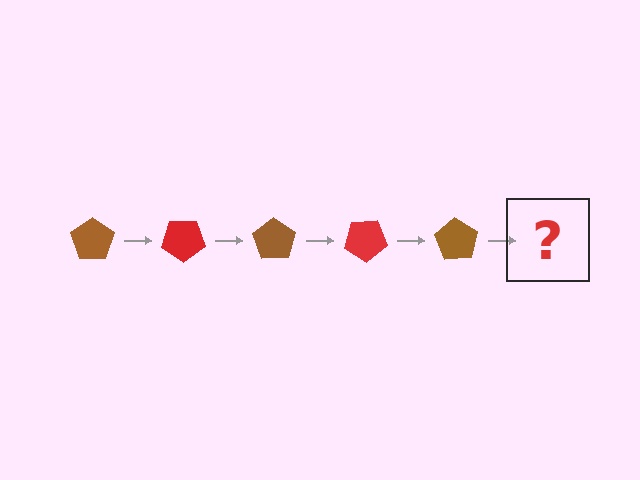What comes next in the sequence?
The next element should be a red pentagon, rotated 175 degrees from the start.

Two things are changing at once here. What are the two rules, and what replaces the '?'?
The two rules are that it rotates 35 degrees each step and the color cycles through brown and red. The '?' should be a red pentagon, rotated 175 degrees from the start.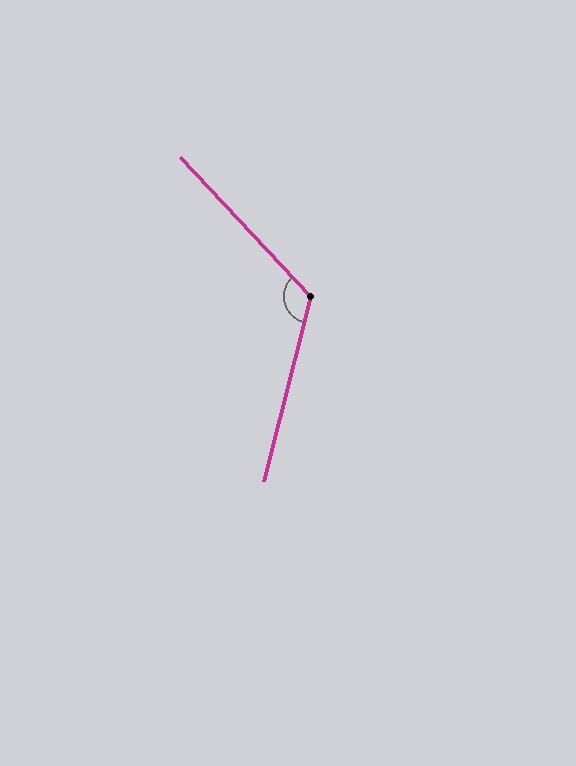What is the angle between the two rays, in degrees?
Approximately 123 degrees.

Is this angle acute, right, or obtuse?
It is obtuse.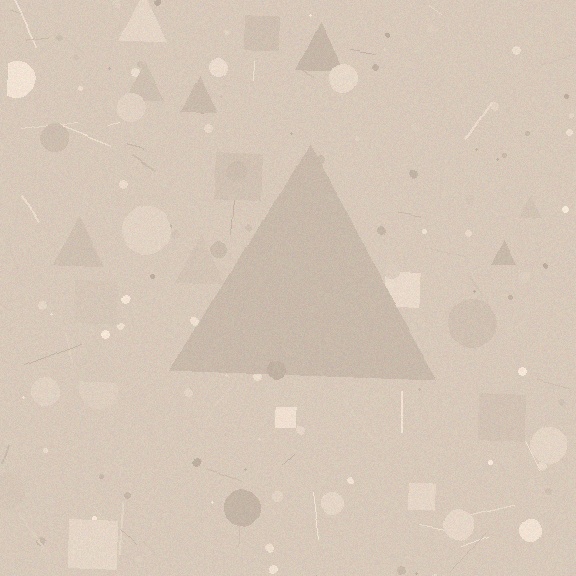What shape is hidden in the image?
A triangle is hidden in the image.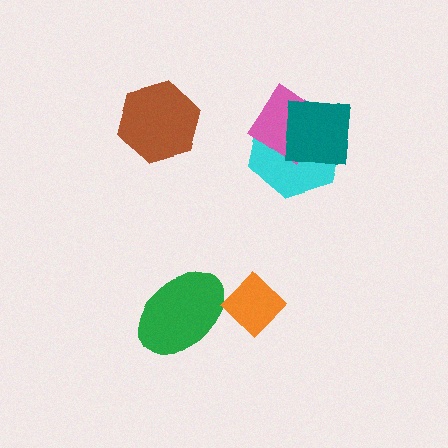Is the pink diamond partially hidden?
Yes, it is partially covered by another shape.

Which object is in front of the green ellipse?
The orange diamond is in front of the green ellipse.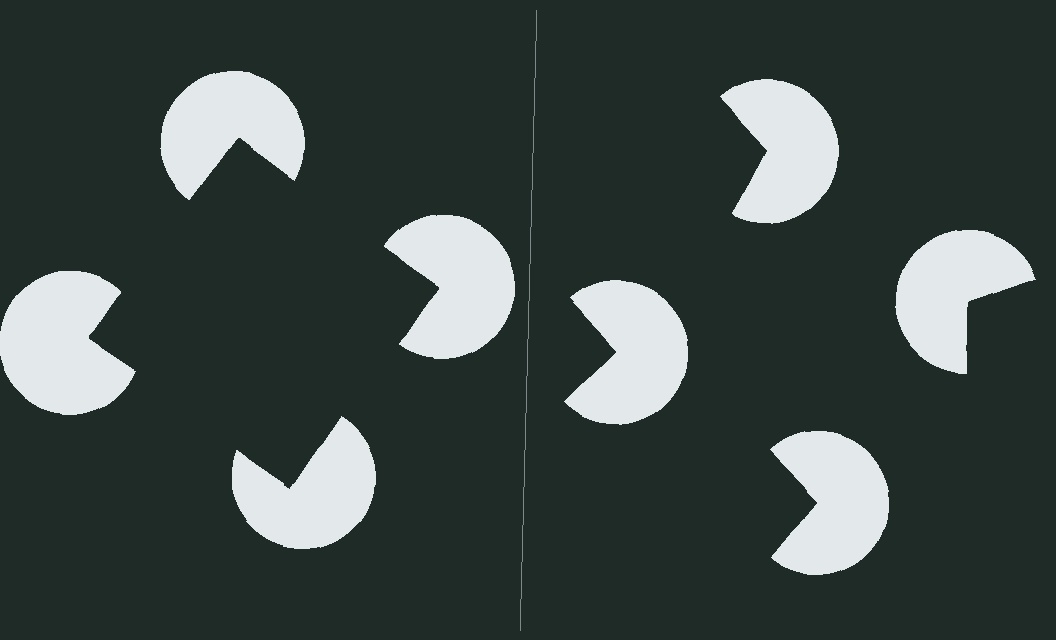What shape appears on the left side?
An illusory square.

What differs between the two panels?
The pac-man discs are positioned identically on both sides; only the wedge orientations differ. On the left they align to a square; on the right they are misaligned.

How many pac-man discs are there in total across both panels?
8 — 4 on each side.